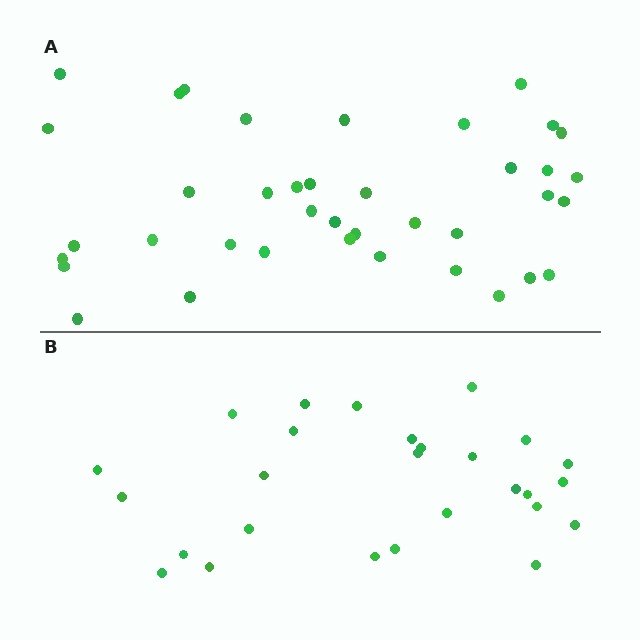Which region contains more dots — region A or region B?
Region A (the top region) has more dots.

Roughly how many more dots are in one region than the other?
Region A has roughly 12 or so more dots than region B.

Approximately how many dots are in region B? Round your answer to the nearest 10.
About 30 dots. (The exact count is 27, which rounds to 30.)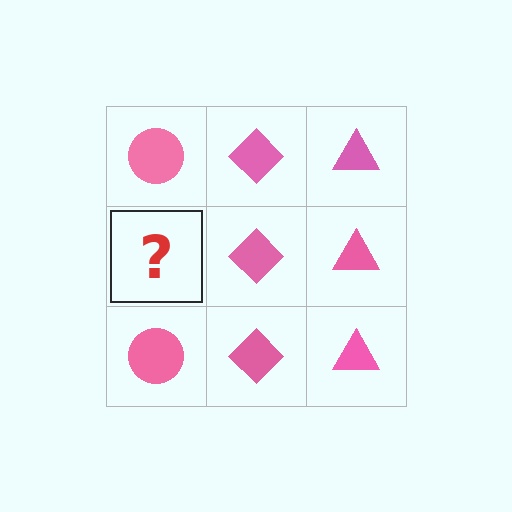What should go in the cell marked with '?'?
The missing cell should contain a pink circle.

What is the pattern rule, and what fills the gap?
The rule is that each column has a consistent shape. The gap should be filled with a pink circle.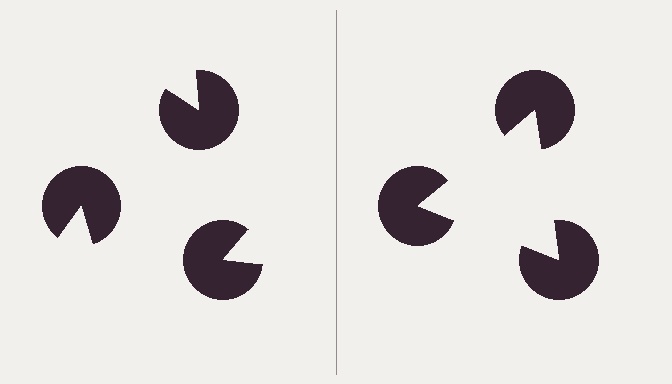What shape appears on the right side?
An illusory triangle.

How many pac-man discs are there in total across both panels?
6 — 3 on each side.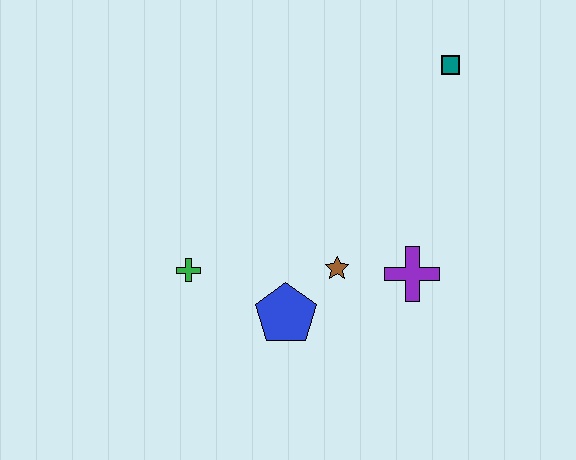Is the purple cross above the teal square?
No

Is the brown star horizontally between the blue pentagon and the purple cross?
Yes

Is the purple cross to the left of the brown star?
No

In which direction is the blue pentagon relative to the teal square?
The blue pentagon is below the teal square.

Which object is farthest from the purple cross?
The green cross is farthest from the purple cross.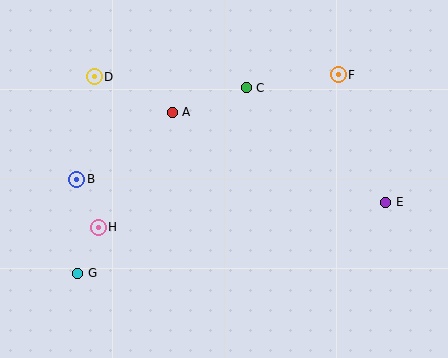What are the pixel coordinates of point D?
Point D is at (94, 77).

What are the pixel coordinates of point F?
Point F is at (338, 75).